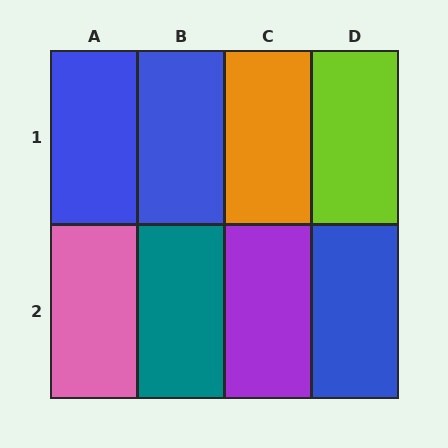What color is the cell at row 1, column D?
Lime.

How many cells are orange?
1 cell is orange.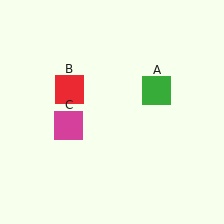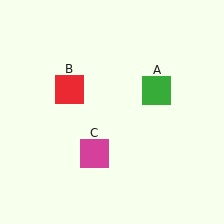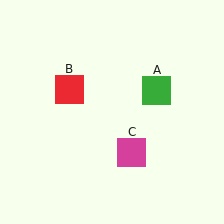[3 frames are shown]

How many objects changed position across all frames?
1 object changed position: magenta square (object C).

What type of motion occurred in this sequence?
The magenta square (object C) rotated counterclockwise around the center of the scene.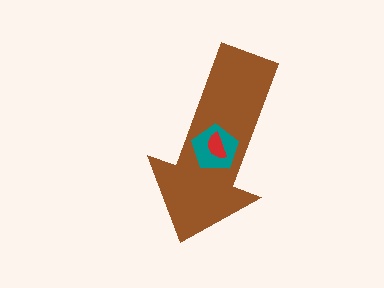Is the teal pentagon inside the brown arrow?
Yes.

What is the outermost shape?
The brown arrow.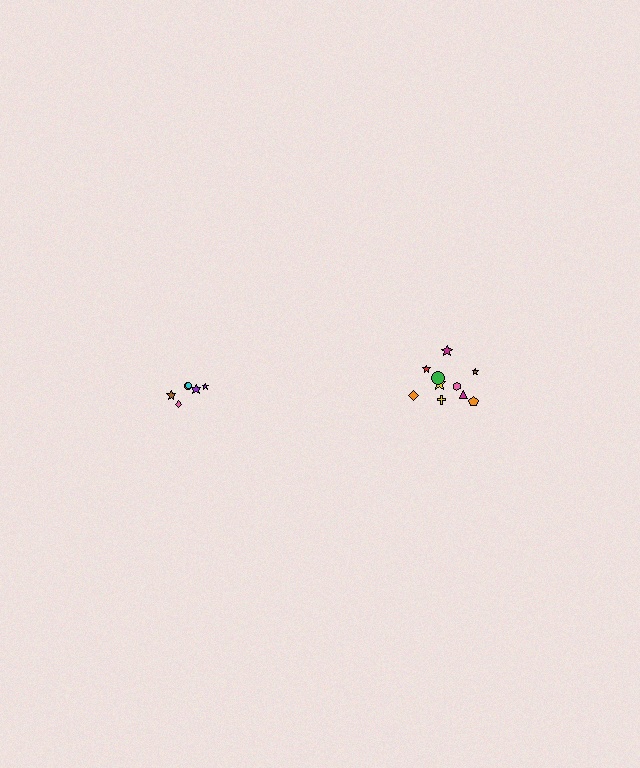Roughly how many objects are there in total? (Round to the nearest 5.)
Roughly 15 objects in total.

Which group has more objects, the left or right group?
The right group.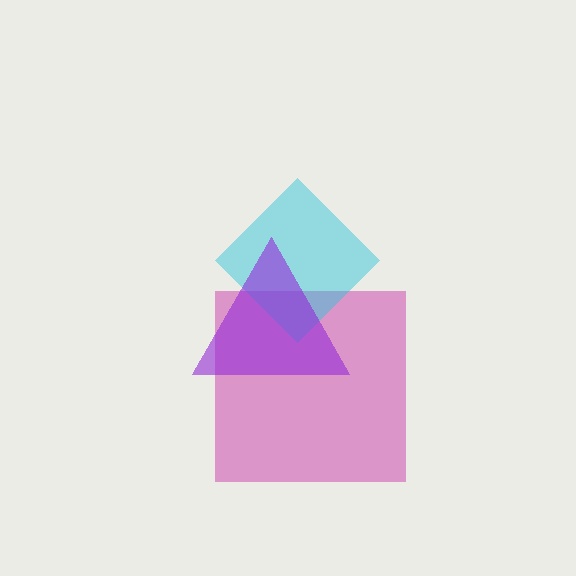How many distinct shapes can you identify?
There are 3 distinct shapes: a magenta square, a cyan diamond, a purple triangle.